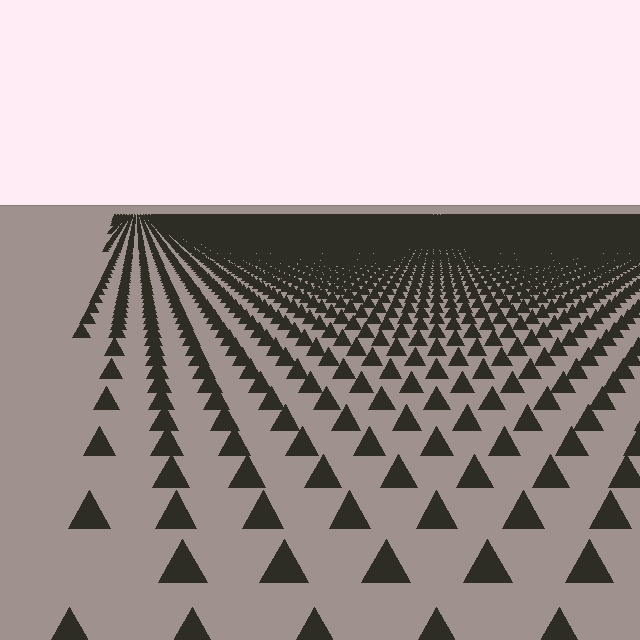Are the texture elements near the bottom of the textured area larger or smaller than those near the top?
Larger. Near the bottom, elements are closer to the viewer and appear at a bigger on-screen size.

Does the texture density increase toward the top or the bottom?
Density increases toward the top.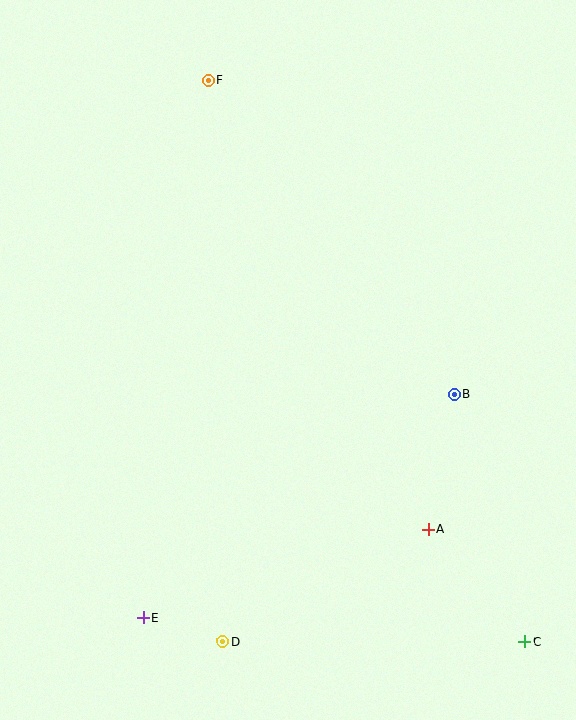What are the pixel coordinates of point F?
Point F is at (208, 80).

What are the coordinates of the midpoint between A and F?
The midpoint between A and F is at (318, 305).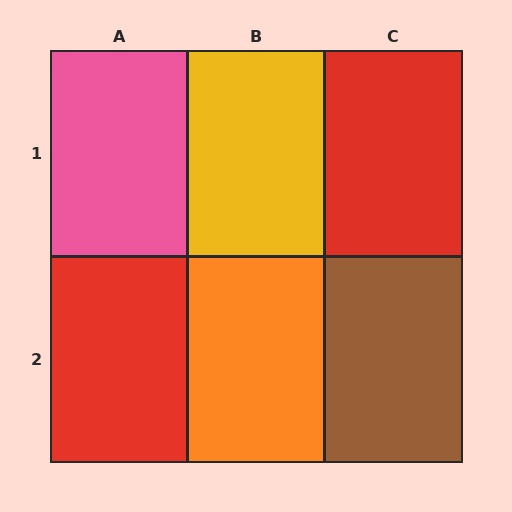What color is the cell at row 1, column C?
Red.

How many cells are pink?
1 cell is pink.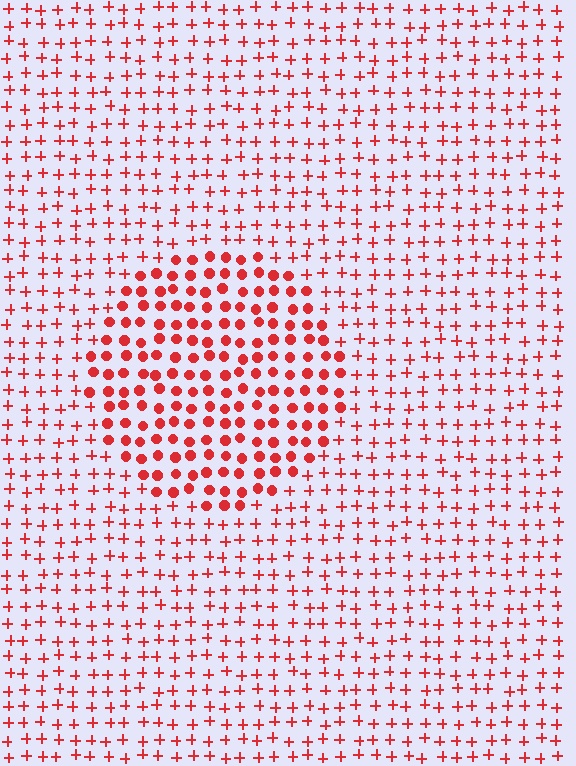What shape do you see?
I see a circle.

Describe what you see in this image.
The image is filled with small red elements arranged in a uniform grid. A circle-shaped region contains circles, while the surrounding area contains plus signs. The boundary is defined purely by the change in element shape.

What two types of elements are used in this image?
The image uses circles inside the circle region and plus signs outside it.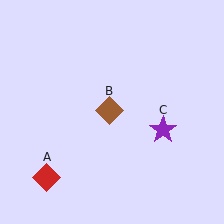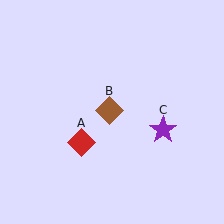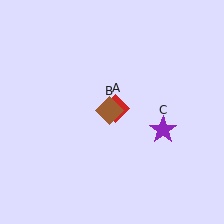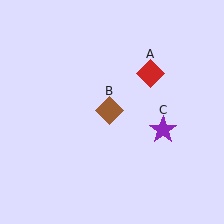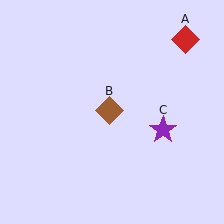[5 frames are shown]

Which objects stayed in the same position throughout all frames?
Brown diamond (object B) and purple star (object C) remained stationary.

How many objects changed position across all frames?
1 object changed position: red diamond (object A).